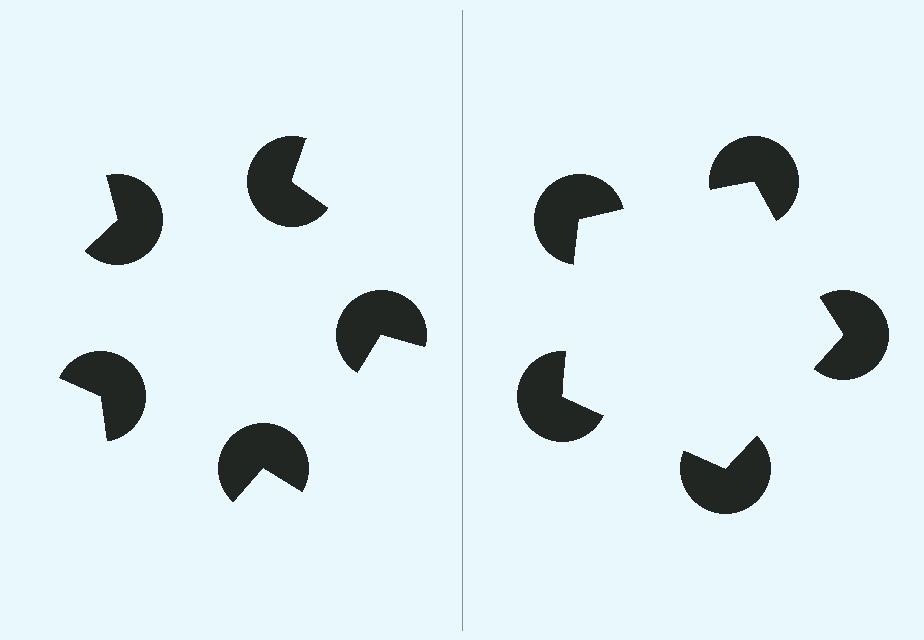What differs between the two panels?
The pac-man discs are positioned identically on both sides; only the wedge orientations differ. On the right they align to a pentagon; on the left they are misaligned.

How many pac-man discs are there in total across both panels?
10 — 5 on each side.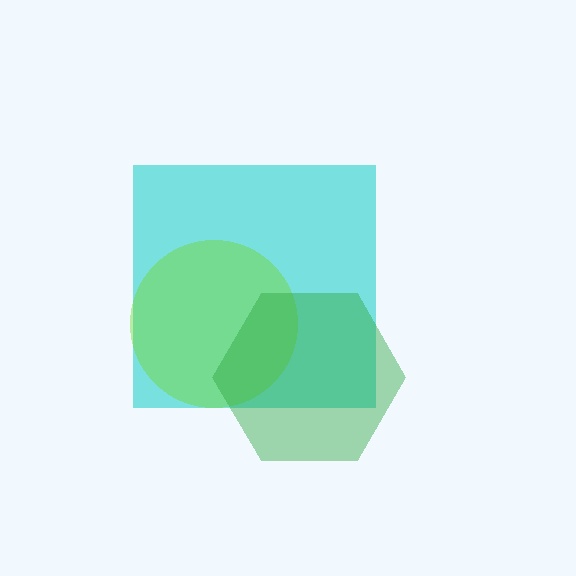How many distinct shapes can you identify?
There are 3 distinct shapes: a cyan square, a lime circle, a green hexagon.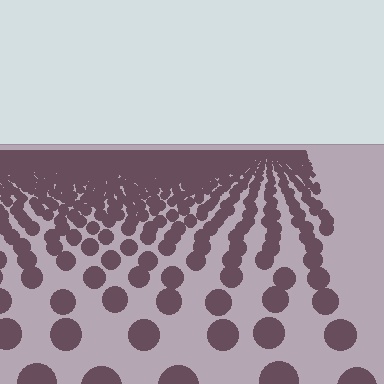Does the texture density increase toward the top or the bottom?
Density increases toward the top.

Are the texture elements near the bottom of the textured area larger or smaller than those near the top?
Larger. Near the bottom, elements are closer to the viewer and appear at a bigger on-screen size.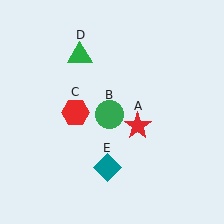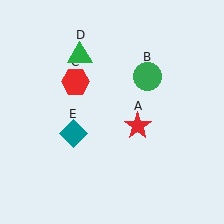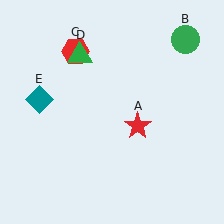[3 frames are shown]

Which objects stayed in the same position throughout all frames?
Red star (object A) and green triangle (object D) remained stationary.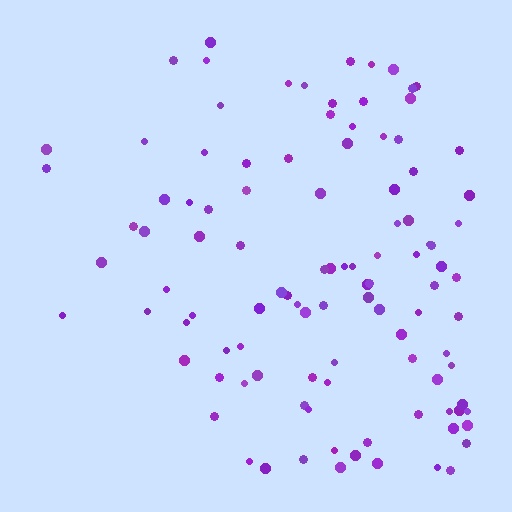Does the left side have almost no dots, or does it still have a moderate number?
Still a moderate number, just noticeably fewer than the right.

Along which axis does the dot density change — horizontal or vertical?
Horizontal.